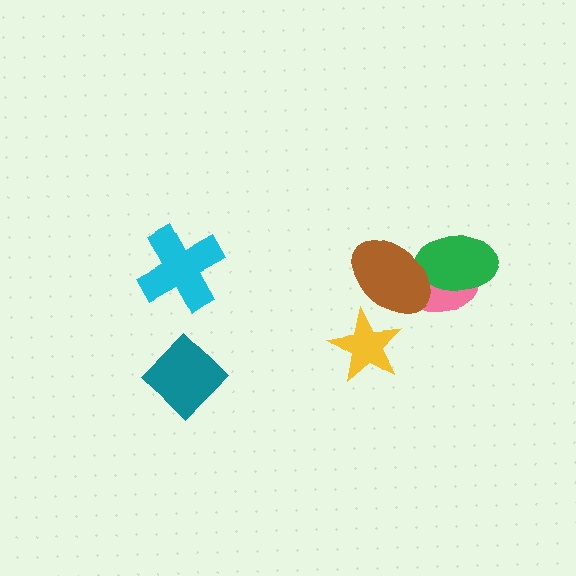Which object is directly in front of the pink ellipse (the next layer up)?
The green ellipse is directly in front of the pink ellipse.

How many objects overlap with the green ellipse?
2 objects overlap with the green ellipse.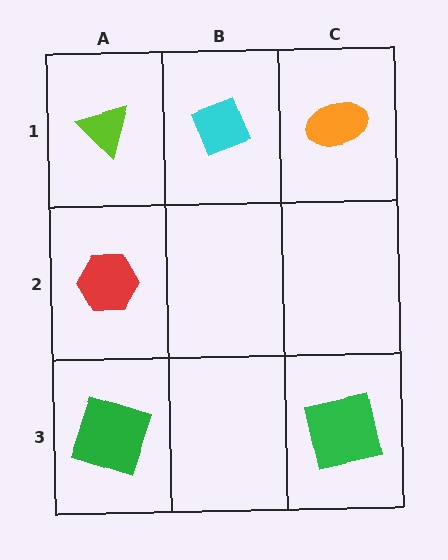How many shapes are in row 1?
3 shapes.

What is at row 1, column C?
An orange ellipse.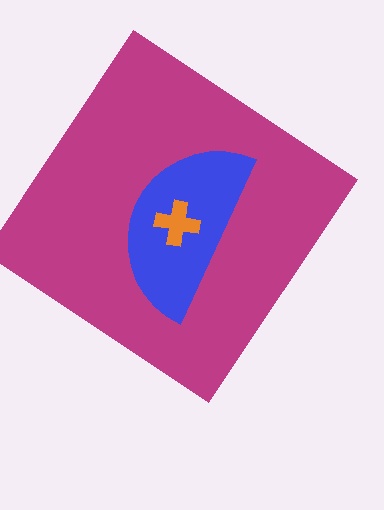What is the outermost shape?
The magenta diamond.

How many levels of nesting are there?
3.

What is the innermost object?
The orange cross.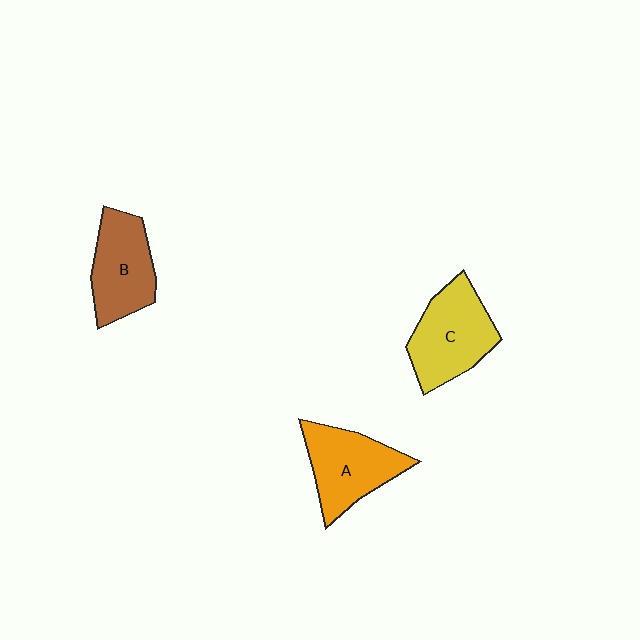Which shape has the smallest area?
Shape B (brown).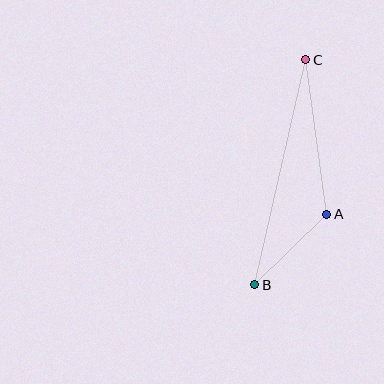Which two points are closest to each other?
Points A and B are closest to each other.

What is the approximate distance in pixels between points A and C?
The distance between A and C is approximately 156 pixels.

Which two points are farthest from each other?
Points B and C are farthest from each other.